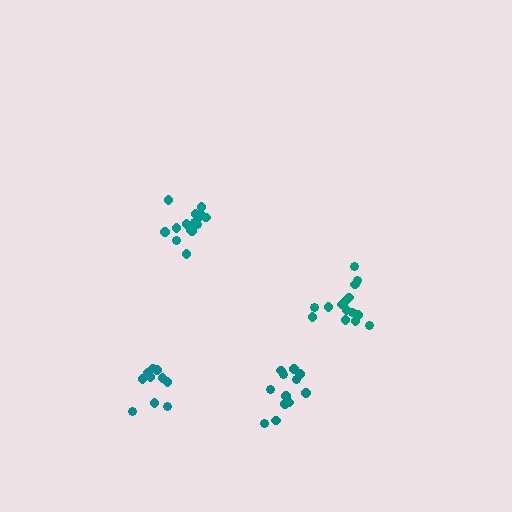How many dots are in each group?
Group 1: 15 dots, Group 2: 10 dots, Group 3: 15 dots, Group 4: 13 dots (53 total).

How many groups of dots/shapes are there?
There are 4 groups.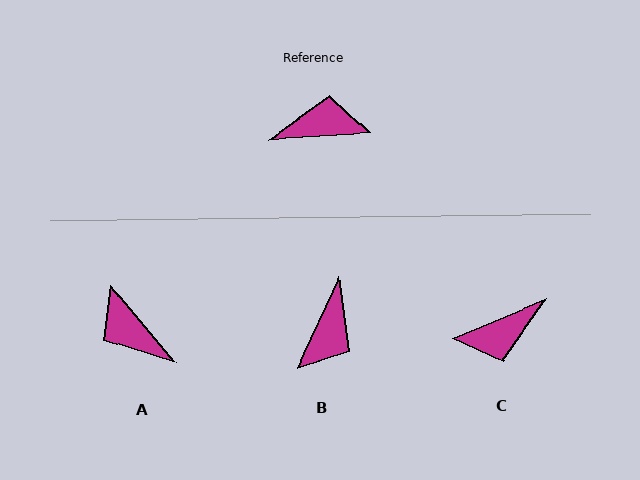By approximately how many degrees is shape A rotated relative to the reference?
Approximately 126 degrees counter-clockwise.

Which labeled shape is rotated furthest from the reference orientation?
C, about 161 degrees away.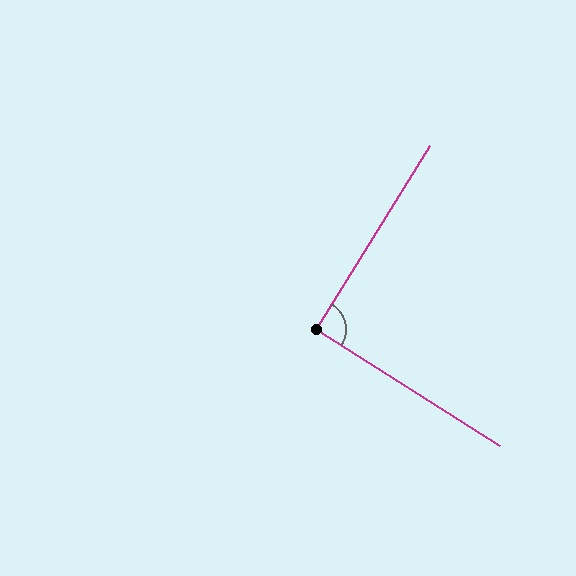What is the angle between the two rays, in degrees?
Approximately 91 degrees.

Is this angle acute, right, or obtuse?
It is approximately a right angle.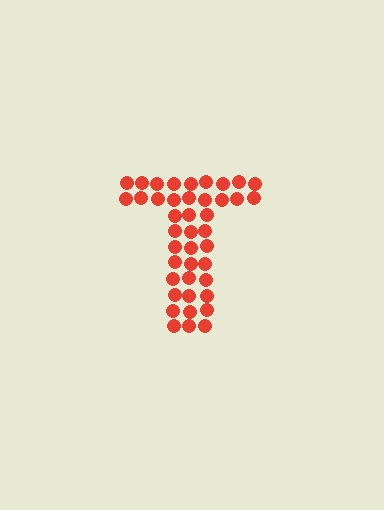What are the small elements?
The small elements are circles.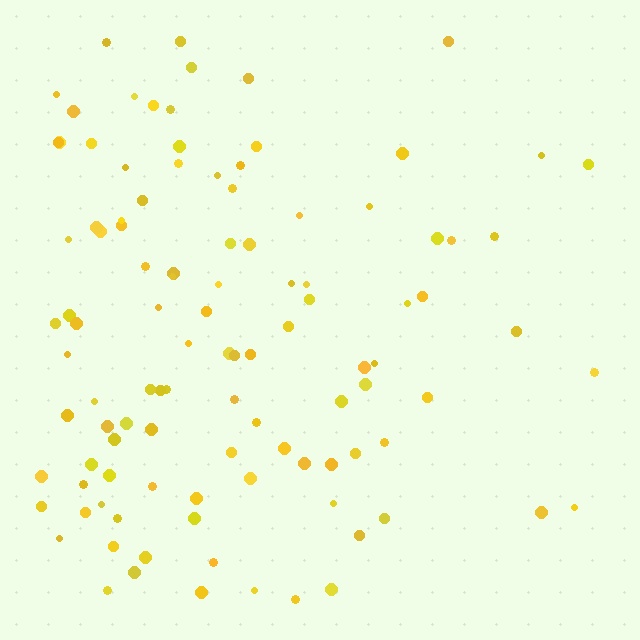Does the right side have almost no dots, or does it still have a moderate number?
Still a moderate number, just noticeably fewer than the left.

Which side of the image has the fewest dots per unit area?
The right.